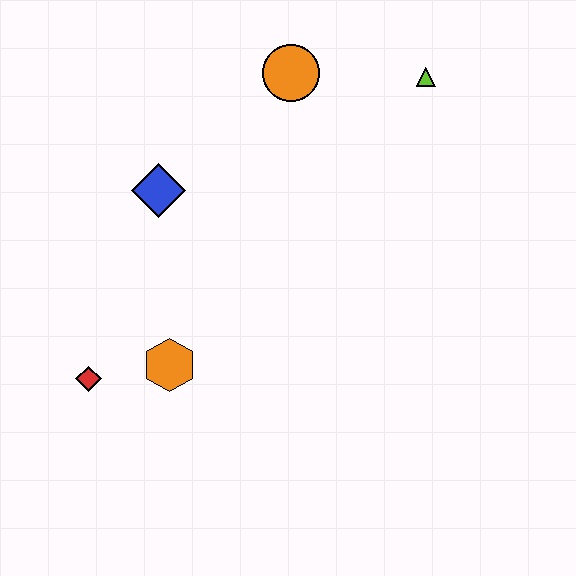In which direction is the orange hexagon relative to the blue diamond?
The orange hexagon is below the blue diamond.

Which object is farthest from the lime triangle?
The red diamond is farthest from the lime triangle.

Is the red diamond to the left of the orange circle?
Yes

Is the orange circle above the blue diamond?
Yes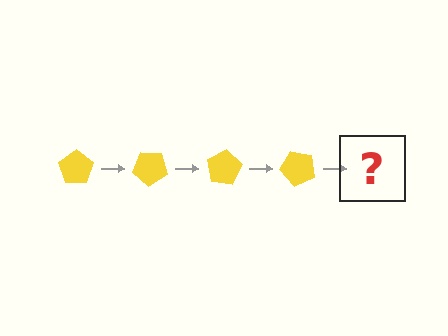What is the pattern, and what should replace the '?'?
The pattern is that the pentagon rotates 40 degrees each step. The '?' should be a yellow pentagon rotated 160 degrees.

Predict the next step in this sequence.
The next step is a yellow pentagon rotated 160 degrees.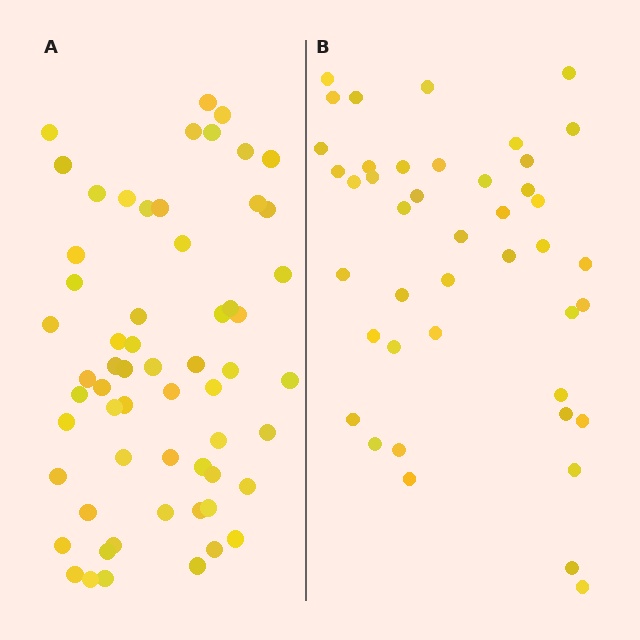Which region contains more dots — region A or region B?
Region A (the left region) has more dots.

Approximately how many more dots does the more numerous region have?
Region A has approximately 15 more dots than region B.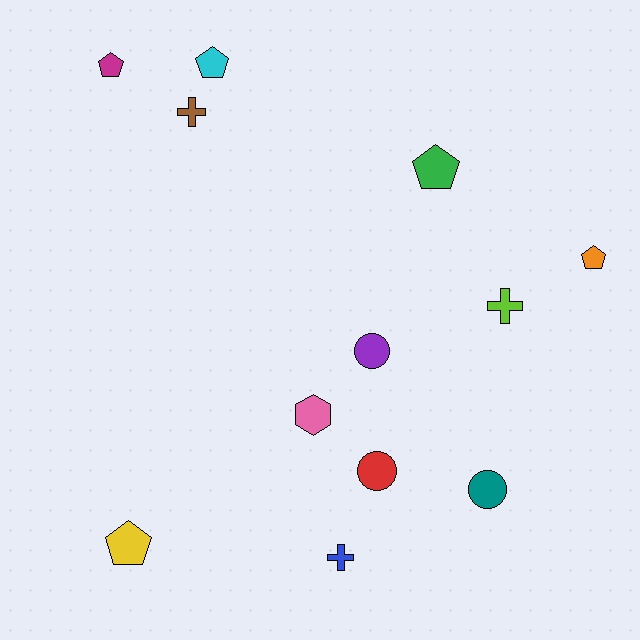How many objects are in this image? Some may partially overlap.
There are 12 objects.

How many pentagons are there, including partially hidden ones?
There are 5 pentagons.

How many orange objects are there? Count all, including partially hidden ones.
There is 1 orange object.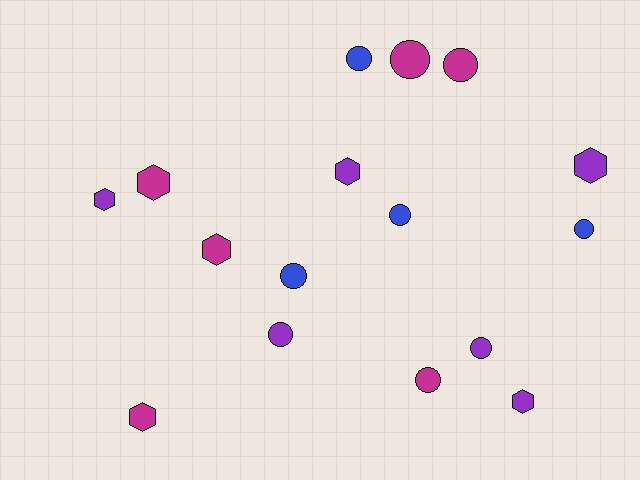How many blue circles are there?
There are 4 blue circles.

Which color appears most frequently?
Purple, with 6 objects.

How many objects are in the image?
There are 16 objects.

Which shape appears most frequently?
Circle, with 9 objects.